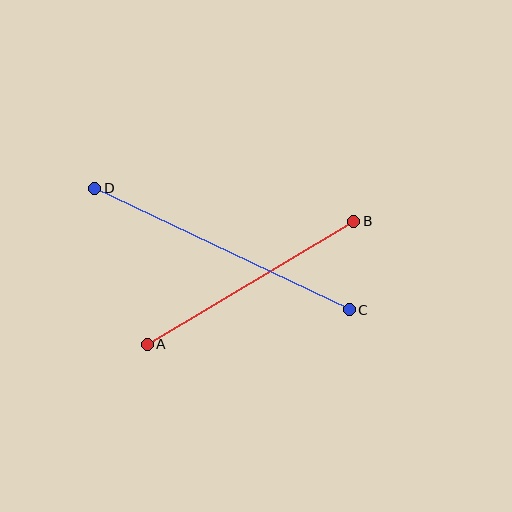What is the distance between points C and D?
The distance is approximately 282 pixels.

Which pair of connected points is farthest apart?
Points C and D are farthest apart.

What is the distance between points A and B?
The distance is approximately 241 pixels.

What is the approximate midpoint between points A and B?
The midpoint is at approximately (251, 283) pixels.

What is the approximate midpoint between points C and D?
The midpoint is at approximately (222, 249) pixels.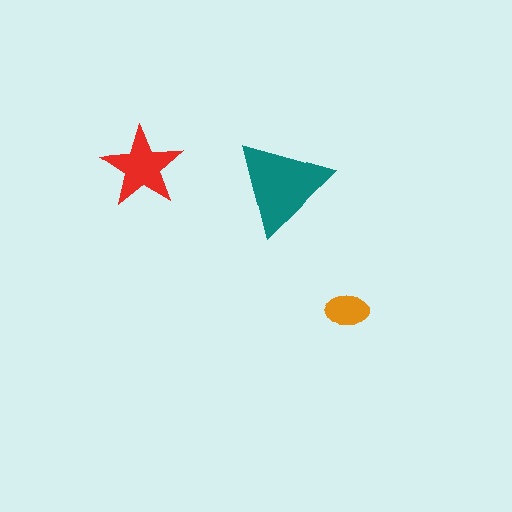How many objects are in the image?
There are 3 objects in the image.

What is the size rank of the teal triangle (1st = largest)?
1st.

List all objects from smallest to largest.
The orange ellipse, the red star, the teal triangle.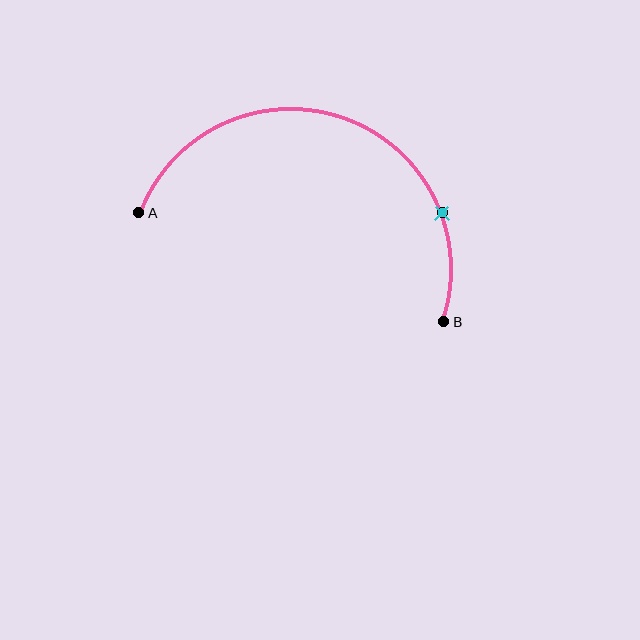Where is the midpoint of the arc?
The arc midpoint is the point on the curve farthest from the straight line joining A and B. It sits above that line.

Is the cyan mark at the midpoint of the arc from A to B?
No. The cyan mark lies on the arc but is closer to endpoint B. The arc midpoint would be at the point on the curve equidistant along the arc from both A and B.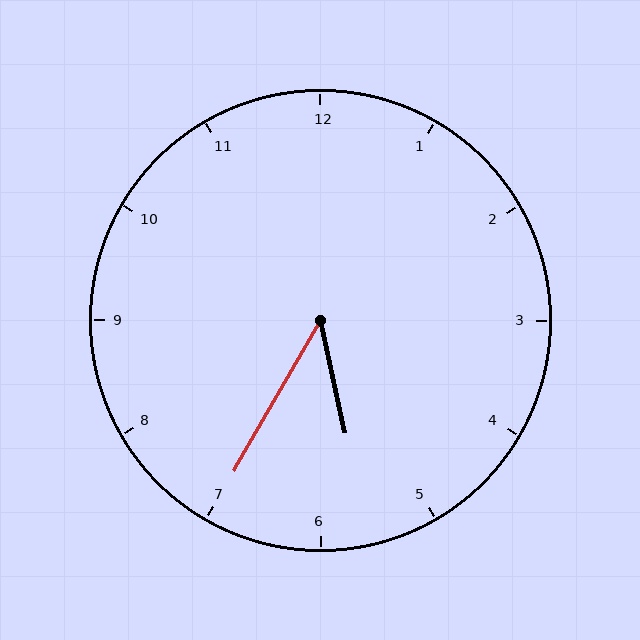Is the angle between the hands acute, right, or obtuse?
It is acute.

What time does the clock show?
5:35.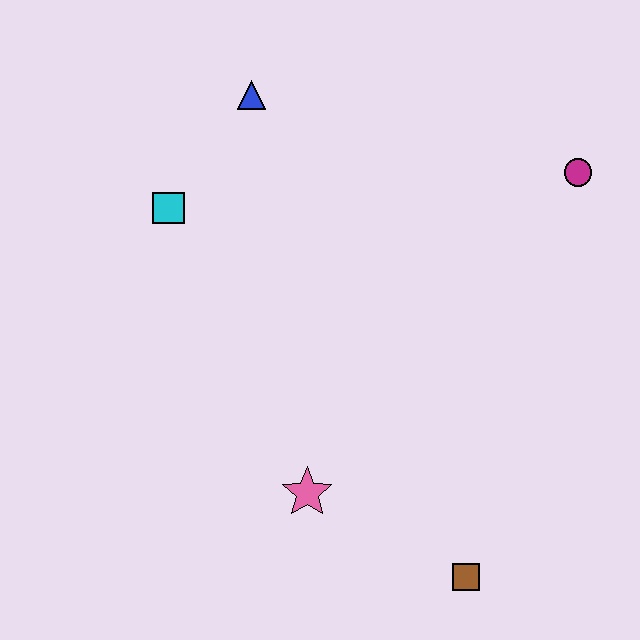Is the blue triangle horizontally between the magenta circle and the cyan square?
Yes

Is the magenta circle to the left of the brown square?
No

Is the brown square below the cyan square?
Yes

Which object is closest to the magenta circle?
The blue triangle is closest to the magenta circle.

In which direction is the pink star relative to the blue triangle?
The pink star is below the blue triangle.